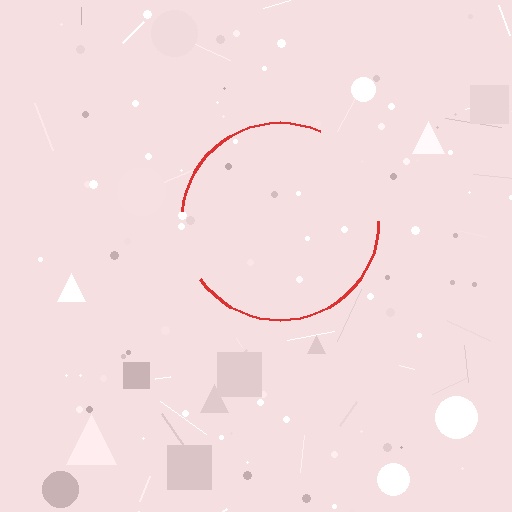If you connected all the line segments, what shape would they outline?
They would outline a circle.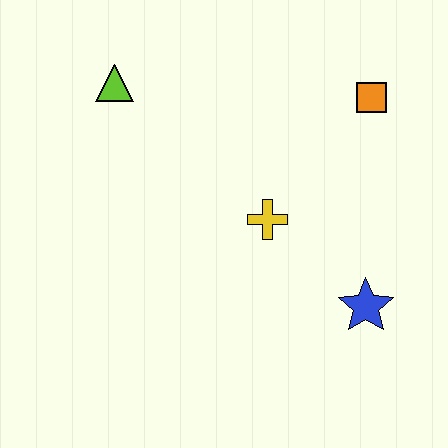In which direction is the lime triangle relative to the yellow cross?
The lime triangle is to the left of the yellow cross.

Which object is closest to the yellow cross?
The blue star is closest to the yellow cross.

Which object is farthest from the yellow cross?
The lime triangle is farthest from the yellow cross.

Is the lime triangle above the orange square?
Yes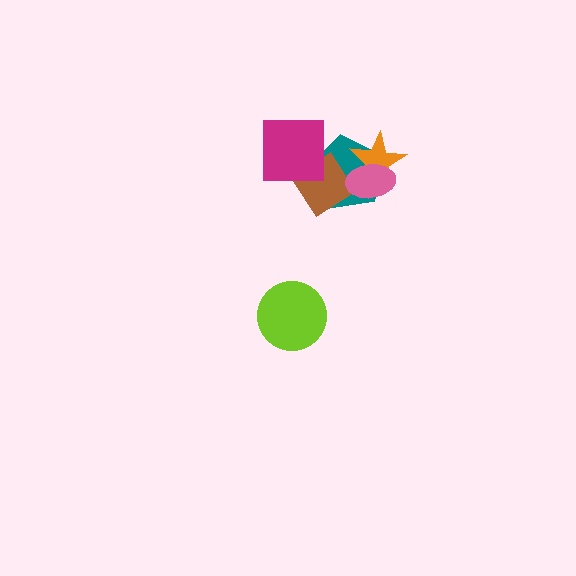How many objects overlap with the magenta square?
2 objects overlap with the magenta square.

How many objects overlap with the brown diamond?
3 objects overlap with the brown diamond.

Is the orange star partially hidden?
Yes, it is partially covered by another shape.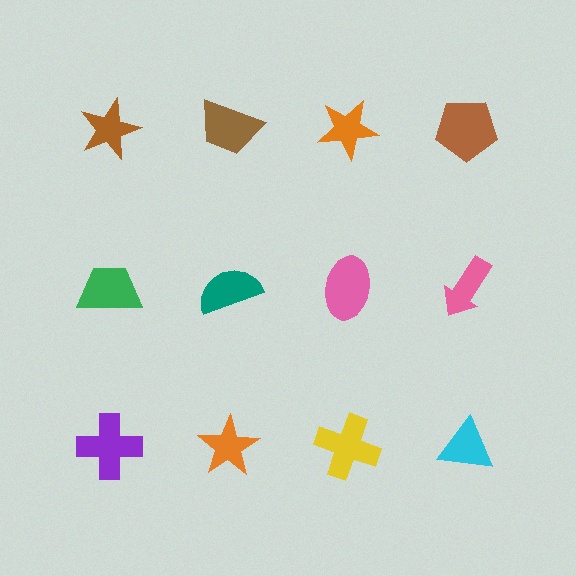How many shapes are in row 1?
4 shapes.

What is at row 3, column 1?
A purple cross.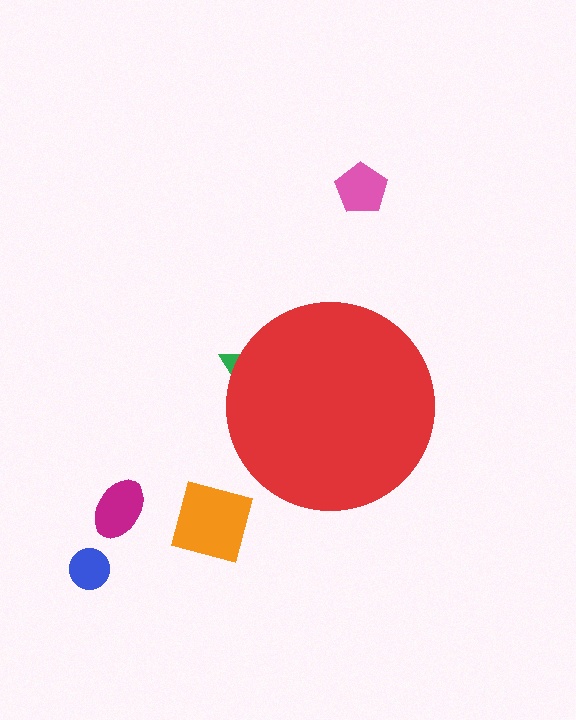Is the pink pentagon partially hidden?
No, the pink pentagon is fully visible.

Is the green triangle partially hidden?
Yes, the green triangle is partially hidden behind the red circle.